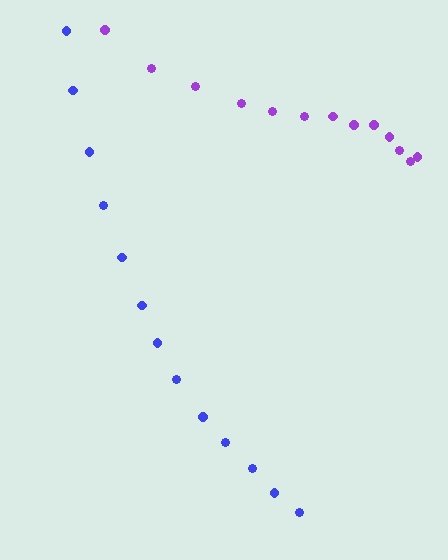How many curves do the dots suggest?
There are 2 distinct paths.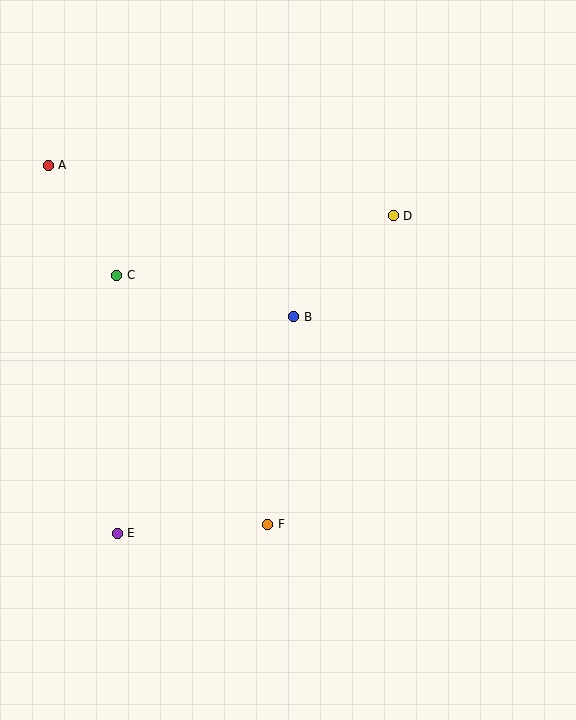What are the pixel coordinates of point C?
Point C is at (117, 275).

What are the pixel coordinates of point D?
Point D is at (393, 216).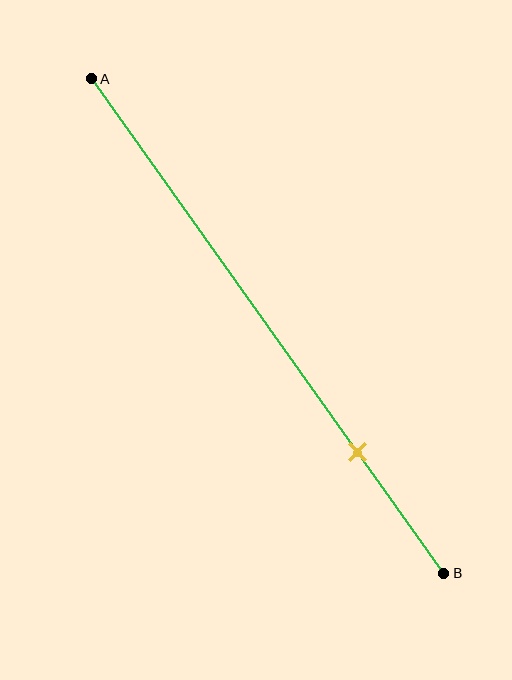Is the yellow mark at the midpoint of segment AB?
No, the mark is at about 75% from A, not at the 50% midpoint.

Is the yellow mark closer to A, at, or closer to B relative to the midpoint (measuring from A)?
The yellow mark is closer to point B than the midpoint of segment AB.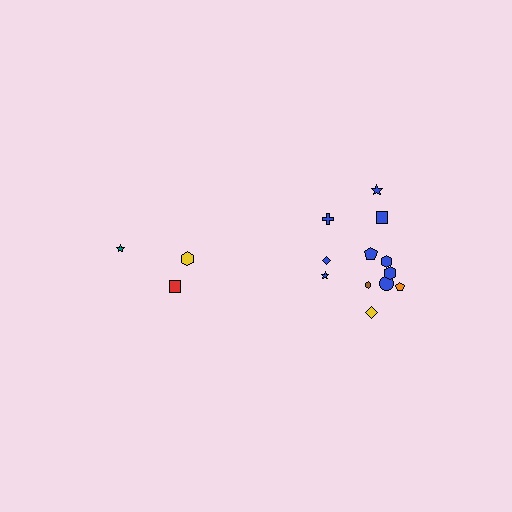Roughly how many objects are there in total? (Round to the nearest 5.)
Roughly 15 objects in total.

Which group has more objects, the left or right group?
The right group.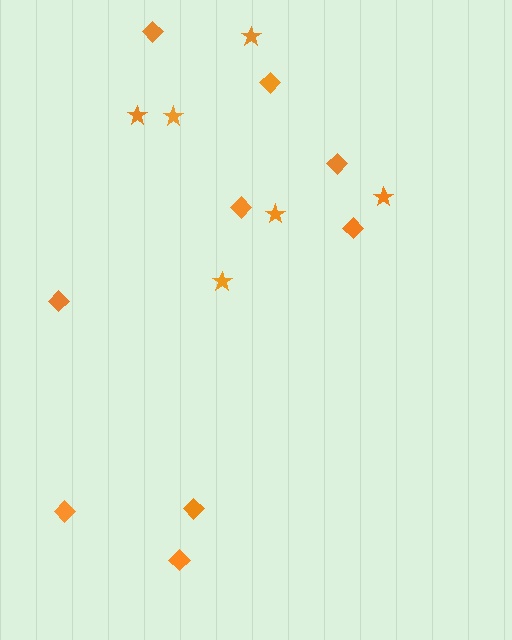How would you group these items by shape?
There are 2 groups: one group of diamonds (9) and one group of stars (6).